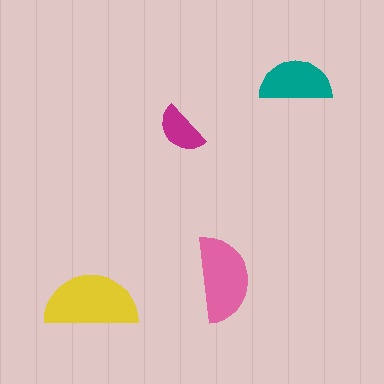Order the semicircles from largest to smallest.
the yellow one, the pink one, the teal one, the magenta one.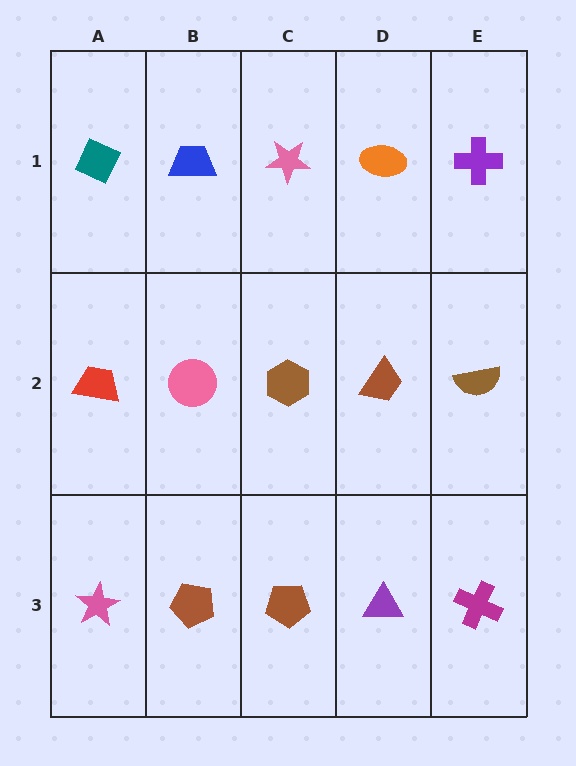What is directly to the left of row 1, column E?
An orange ellipse.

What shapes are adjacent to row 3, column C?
A brown hexagon (row 2, column C), a brown pentagon (row 3, column B), a purple triangle (row 3, column D).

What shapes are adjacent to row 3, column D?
A brown trapezoid (row 2, column D), a brown pentagon (row 3, column C), a magenta cross (row 3, column E).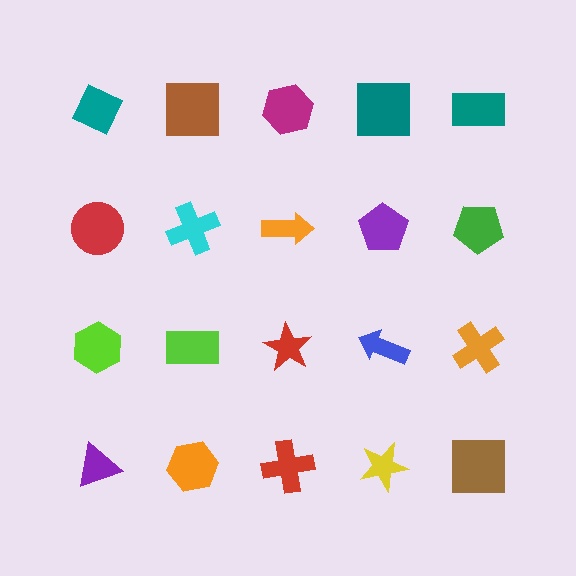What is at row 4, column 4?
A yellow star.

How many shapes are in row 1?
5 shapes.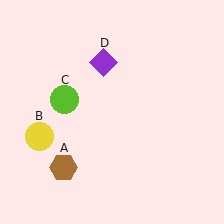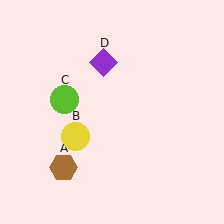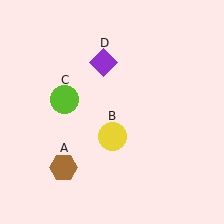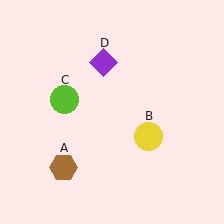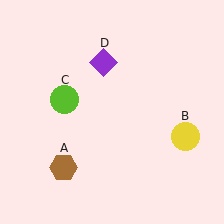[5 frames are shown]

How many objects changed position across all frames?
1 object changed position: yellow circle (object B).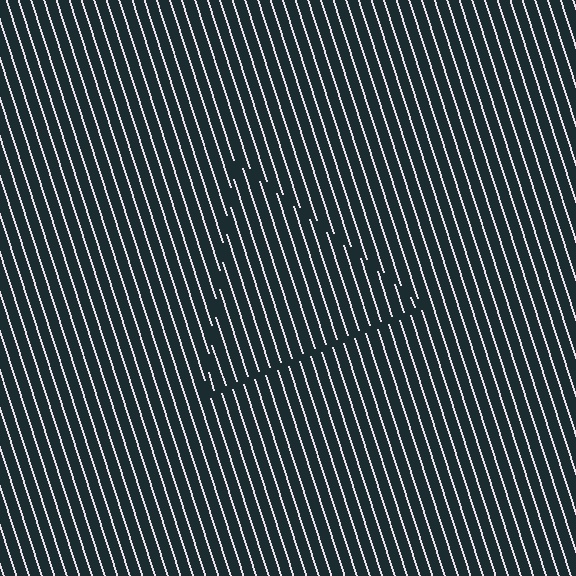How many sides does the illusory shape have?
3 sides — the line-ends trace a triangle.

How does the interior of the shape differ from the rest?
The interior of the shape contains the same grating, shifted by half a period — the contour is defined by the phase discontinuity where line-ends from the inner and outer gratings abut.